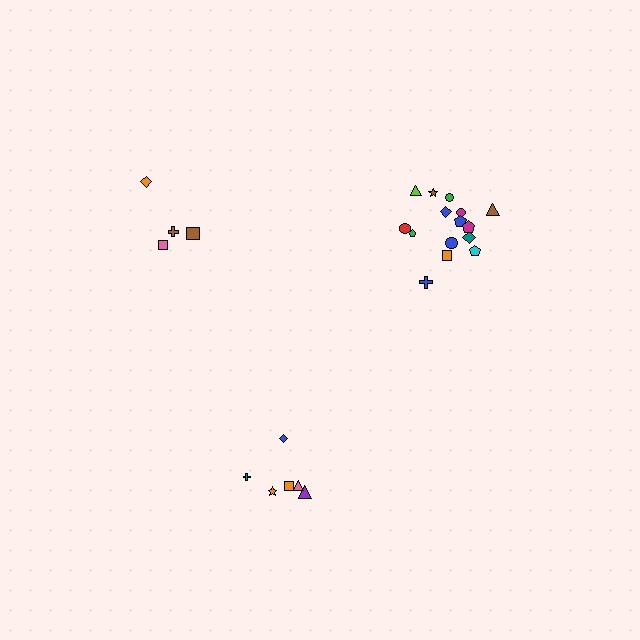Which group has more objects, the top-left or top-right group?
The top-right group.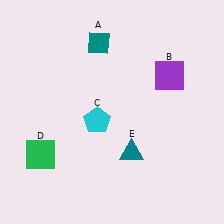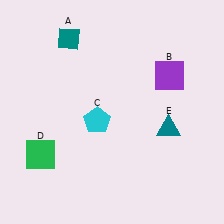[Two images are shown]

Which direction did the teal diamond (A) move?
The teal diamond (A) moved left.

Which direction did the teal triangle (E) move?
The teal triangle (E) moved right.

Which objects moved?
The objects that moved are: the teal diamond (A), the teal triangle (E).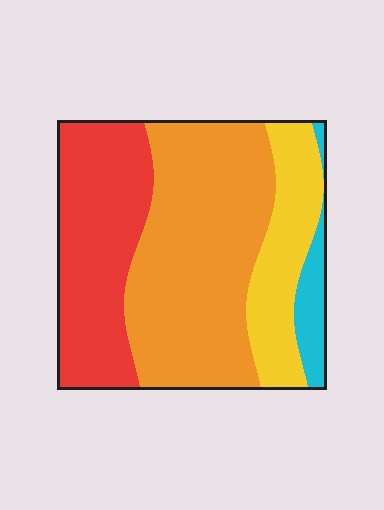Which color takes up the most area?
Orange, at roughly 45%.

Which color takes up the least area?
Cyan, at roughly 5%.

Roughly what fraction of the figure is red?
Red covers 30% of the figure.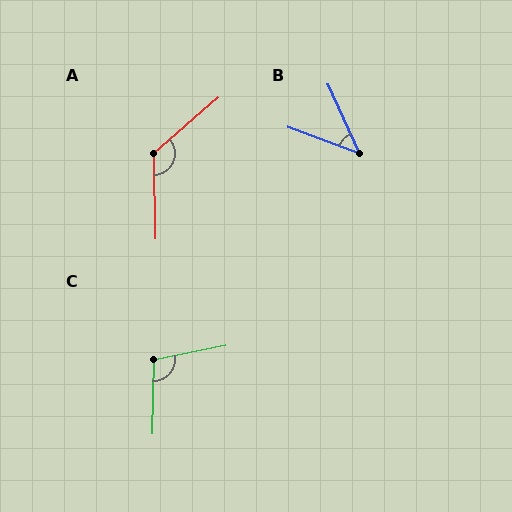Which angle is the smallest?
B, at approximately 45 degrees.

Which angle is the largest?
A, at approximately 130 degrees.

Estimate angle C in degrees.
Approximately 102 degrees.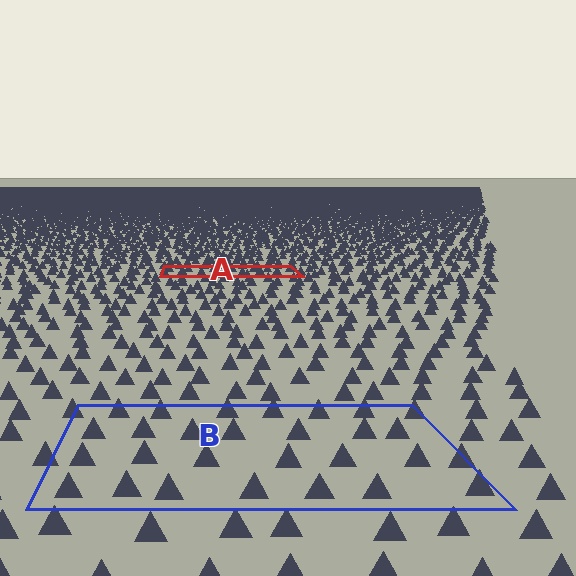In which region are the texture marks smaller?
The texture marks are smaller in region A, because it is farther away.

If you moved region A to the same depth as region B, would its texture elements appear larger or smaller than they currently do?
They would appear larger. At a closer depth, the same texture elements are projected at a bigger on-screen size.